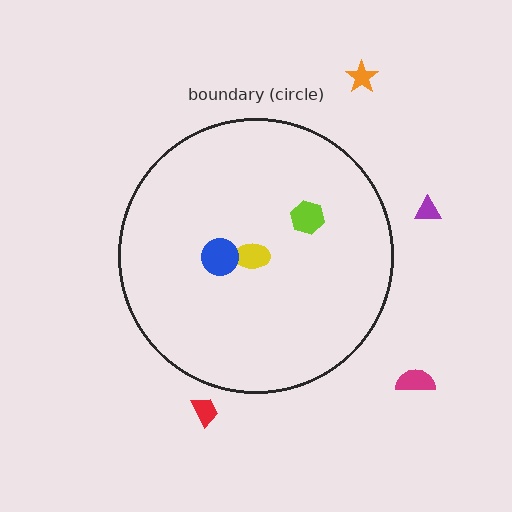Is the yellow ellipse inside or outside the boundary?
Inside.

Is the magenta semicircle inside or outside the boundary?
Outside.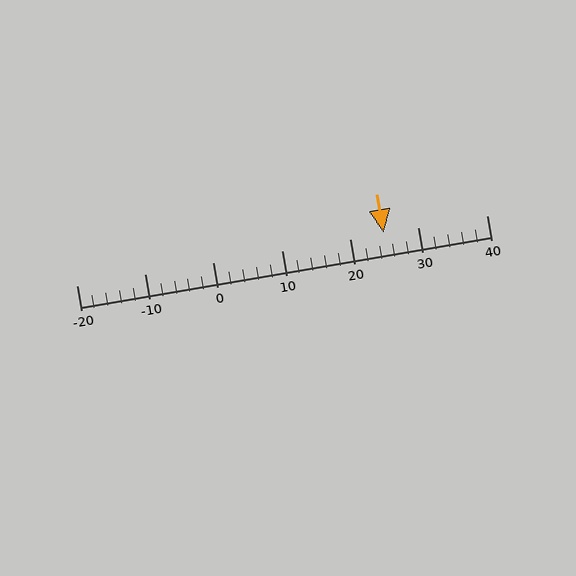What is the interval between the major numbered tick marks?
The major tick marks are spaced 10 units apart.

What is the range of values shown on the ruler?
The ruler shows values from -20 to 40.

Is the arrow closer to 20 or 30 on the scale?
The arrow is closer to 20.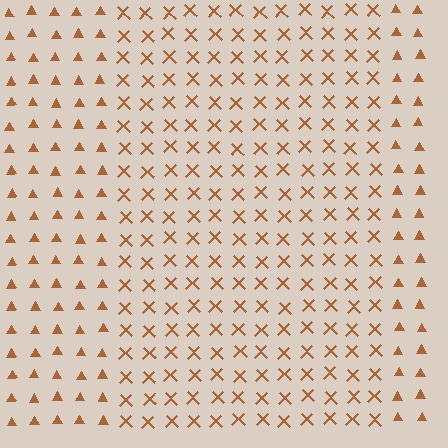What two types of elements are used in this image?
The image uses X marks inside the rectangle region and triangles outside it.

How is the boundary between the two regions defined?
The boundary is defined by a change in element shape: X marks inside vs. triangles outside. All elements share the same color and spacing.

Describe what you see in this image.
The image is filled with small brown elements arranged in a uniform grid. A rectangle-shaped region contains X marks, while the surrounding area contains triangles. The boundary is defined purely by the change in element shape.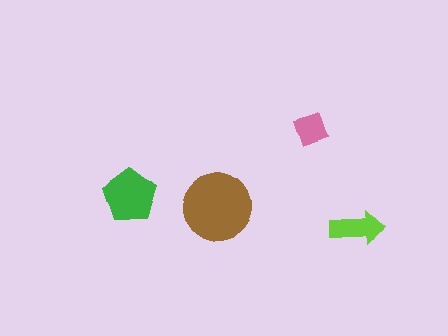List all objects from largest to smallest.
The brown circle, the green pentagon, the lime arrow, the pink diamond.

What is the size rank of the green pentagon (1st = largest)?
2nd.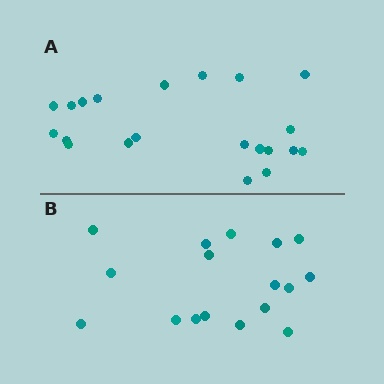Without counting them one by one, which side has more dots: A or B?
Region A (the top region) has more dots.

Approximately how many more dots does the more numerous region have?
Region A has about 4 more dots than region B.